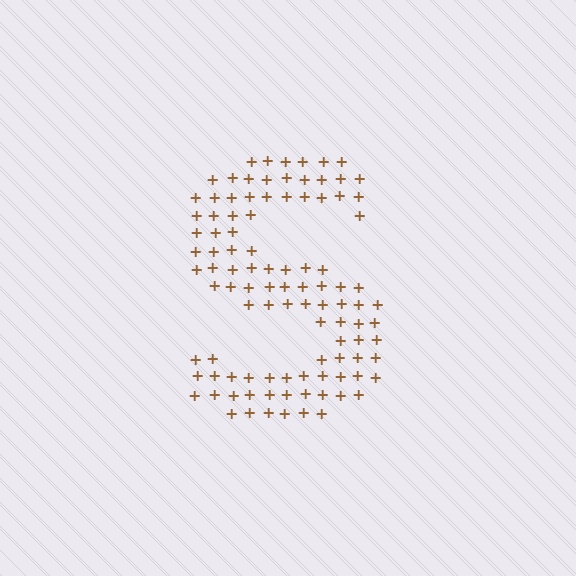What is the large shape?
The large shape is the letter S.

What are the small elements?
The small elements are plus signs.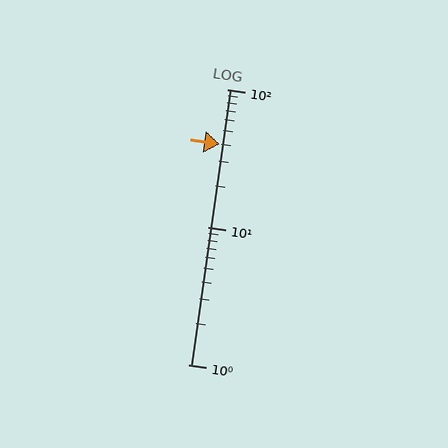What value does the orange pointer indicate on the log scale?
The pointer indicates approximately 40.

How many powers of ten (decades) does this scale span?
The scale spans 2 decades, from 1 to 100.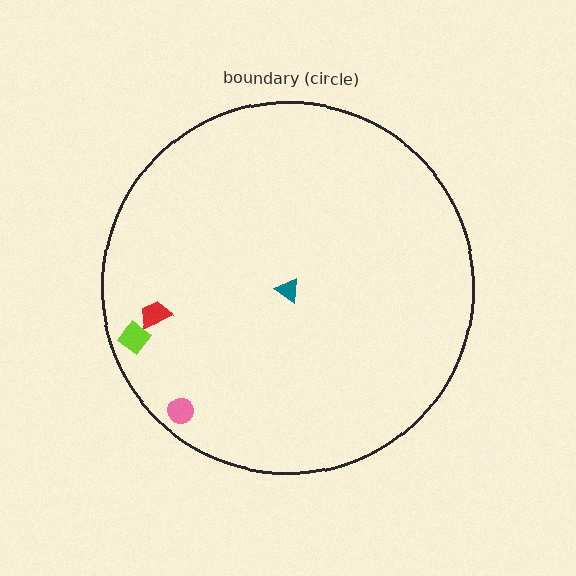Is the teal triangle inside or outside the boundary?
Inside.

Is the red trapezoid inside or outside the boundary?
Inside.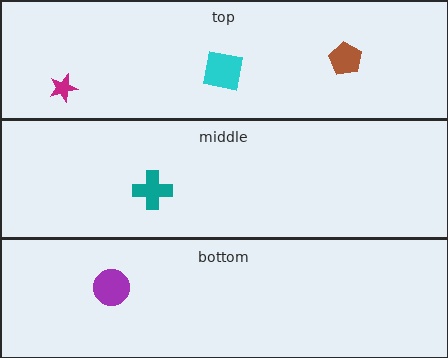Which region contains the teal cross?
The middle region.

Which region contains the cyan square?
The top region.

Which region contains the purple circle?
The bottom region.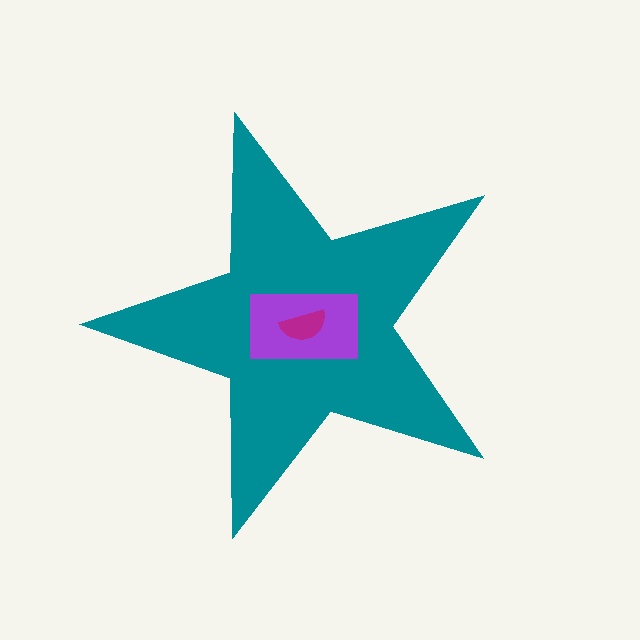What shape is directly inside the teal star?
The purple rectangle.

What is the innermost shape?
The magenta semicircle.